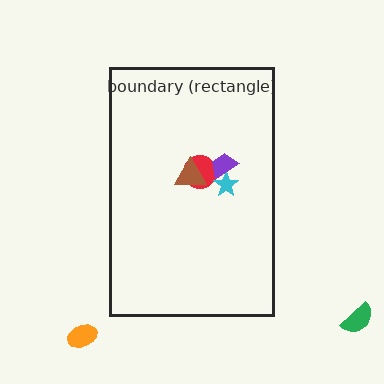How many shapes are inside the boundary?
4 inside, 2 outside.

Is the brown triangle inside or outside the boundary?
Inside.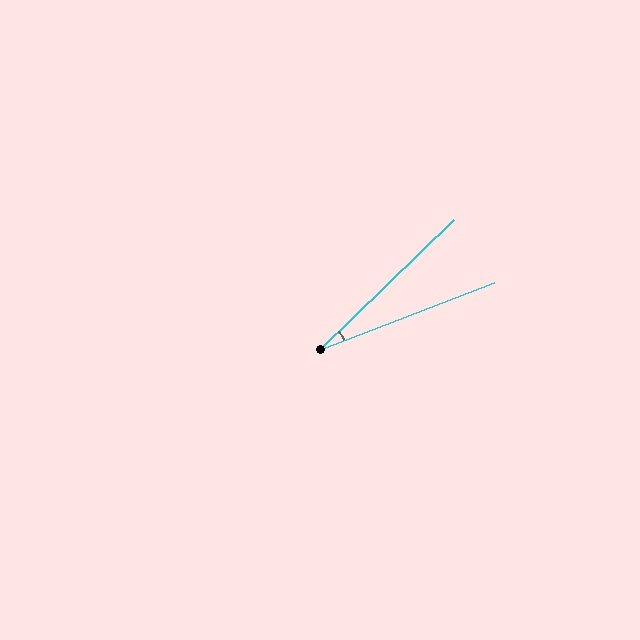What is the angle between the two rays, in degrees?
Approximately 23 degrees.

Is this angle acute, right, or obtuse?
It is acute.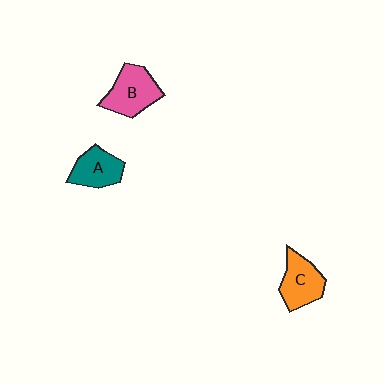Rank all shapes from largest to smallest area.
From largest to smallest: B (pink), C (orange), A (teal).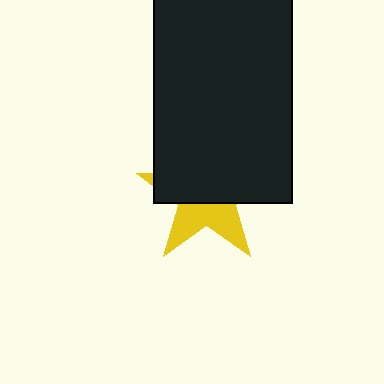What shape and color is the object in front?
The object in front is a black rectangle.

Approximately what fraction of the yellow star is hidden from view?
Roughly 60% of the yellow star is hidden behind the black rectangle.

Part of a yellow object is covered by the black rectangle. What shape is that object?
It is a star.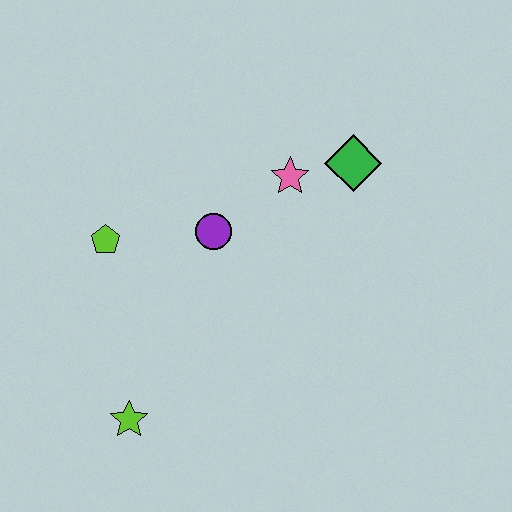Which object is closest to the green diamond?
The pink star is closest to the green diamond.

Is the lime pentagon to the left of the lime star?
Yes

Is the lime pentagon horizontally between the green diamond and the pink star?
No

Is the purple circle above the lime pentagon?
Yes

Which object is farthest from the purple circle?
The lime star is farthest from the purple circle.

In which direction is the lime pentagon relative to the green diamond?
The lime pentagon is to the left of the green diamond.